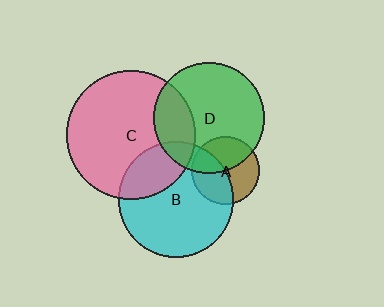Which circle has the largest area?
Circle C (pink).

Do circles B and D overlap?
Yes.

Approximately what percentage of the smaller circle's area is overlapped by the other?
Approximately 15%.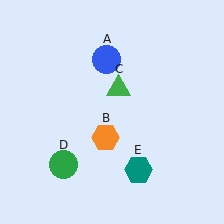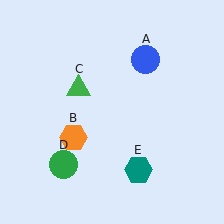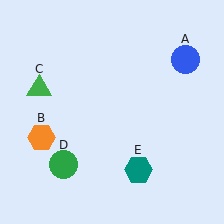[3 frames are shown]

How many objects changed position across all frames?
3 objects changed position: blue circle (object A), orange hexagon (object B), green triangle (object C).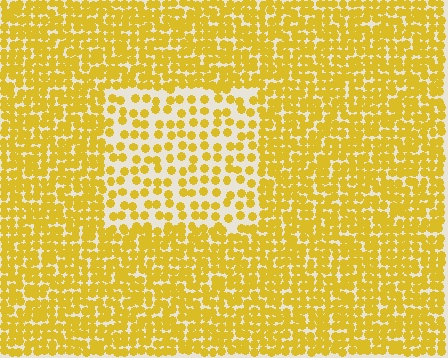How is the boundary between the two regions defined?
The boundary is defined by a change in element density (approximately 2.1x ratio). All elements are the same color, size, and shape.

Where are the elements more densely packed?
The elements are more densely packed outside the rectangle boundary.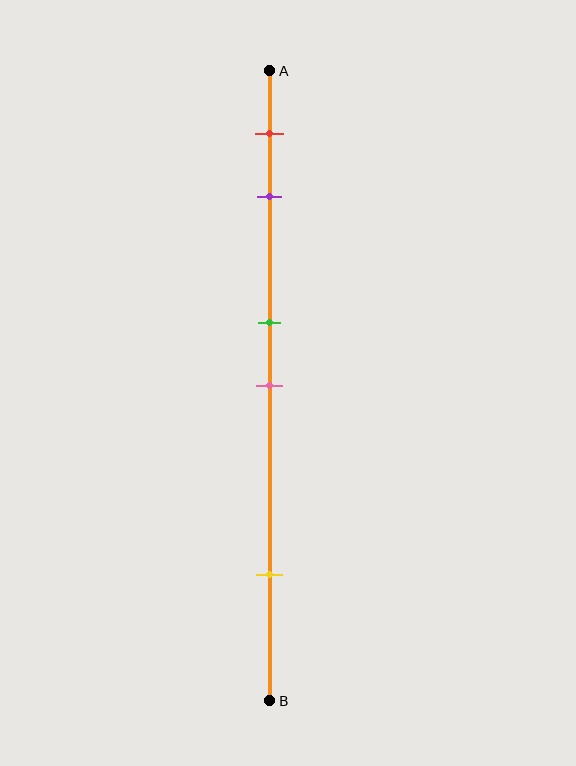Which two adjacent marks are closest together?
The green and pink marks are the closest adjacent pair.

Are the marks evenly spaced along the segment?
No, the marks are not evenly spaced.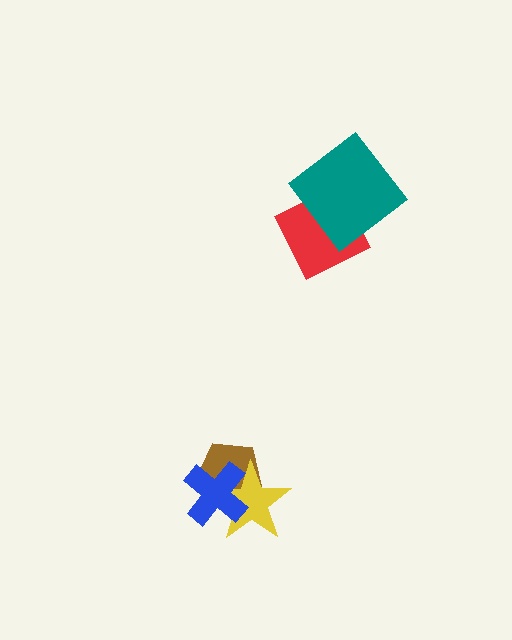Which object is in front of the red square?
The teal diamond is in front of the red square.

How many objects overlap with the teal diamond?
1 object overlaps with the teal diamond.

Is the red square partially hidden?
Yes, it is partially covered by another shape.